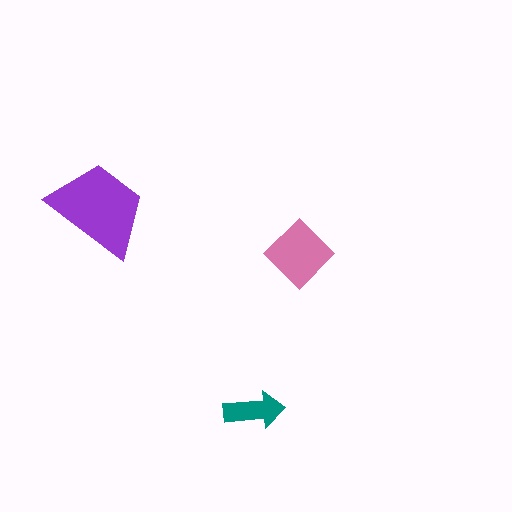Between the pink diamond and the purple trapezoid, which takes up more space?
The purple trapezoid.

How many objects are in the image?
There are 3 objects in the image.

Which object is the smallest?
The teal arrow.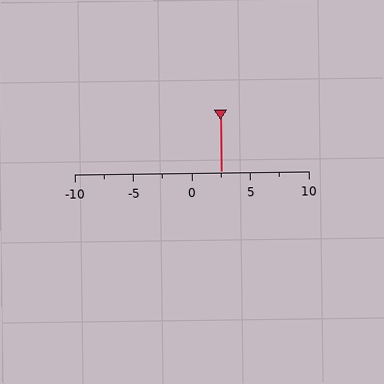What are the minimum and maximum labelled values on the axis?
The axis runs from -10 to 10.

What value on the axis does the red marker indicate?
The marker indicates approximately 2.5.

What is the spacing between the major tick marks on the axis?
The major ticks are spaced 5 apart.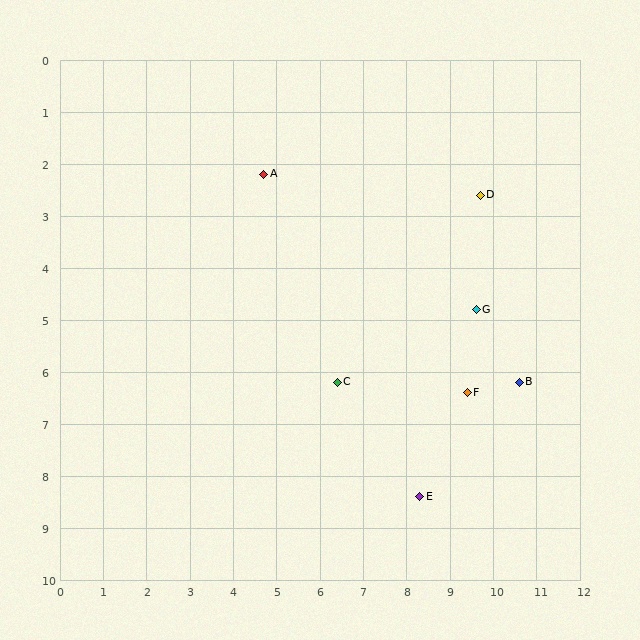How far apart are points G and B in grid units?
Points G and B are about 1.7 grid units apart.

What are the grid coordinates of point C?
Point C is at approximately (6.4, 6.2).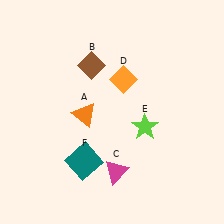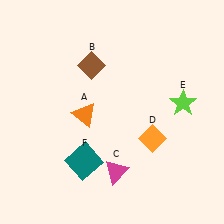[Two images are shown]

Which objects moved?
The objects that moved are: the orange diamond (D), the lime star (E).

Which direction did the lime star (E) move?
The lime star (E) moved right.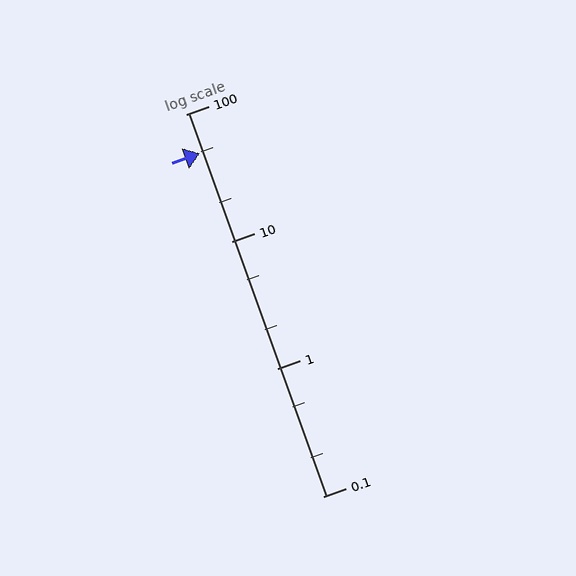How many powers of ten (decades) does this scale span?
The scale spans 3 decades, from 0.1 to 100.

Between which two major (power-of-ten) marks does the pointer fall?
The pointer is between 10 and 100.